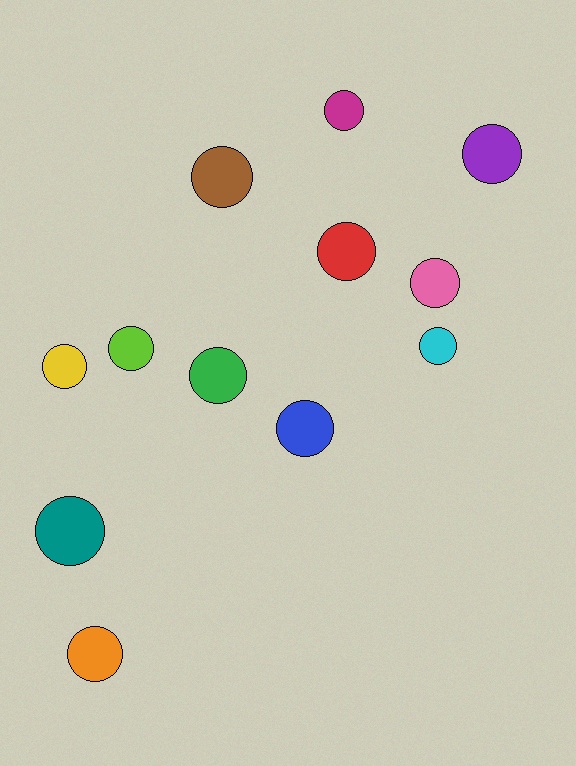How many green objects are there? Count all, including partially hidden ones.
There is 1 green object.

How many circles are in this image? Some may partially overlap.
There are 12 circles.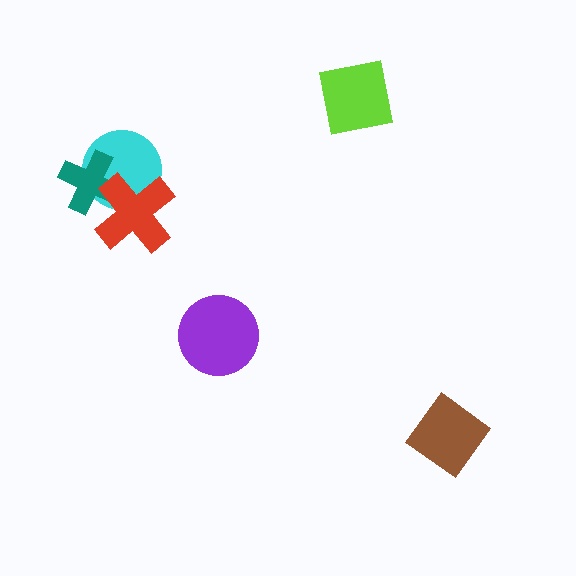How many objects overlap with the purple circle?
0 objects overlap with the purple circle.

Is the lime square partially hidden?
No, no other shape covers it.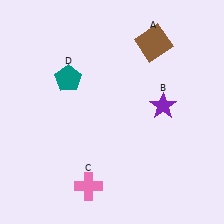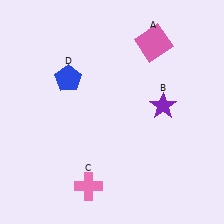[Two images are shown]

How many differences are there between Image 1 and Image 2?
There are 2 differences between the two images.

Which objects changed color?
A changed from brown to pink. D changed from teal to blue.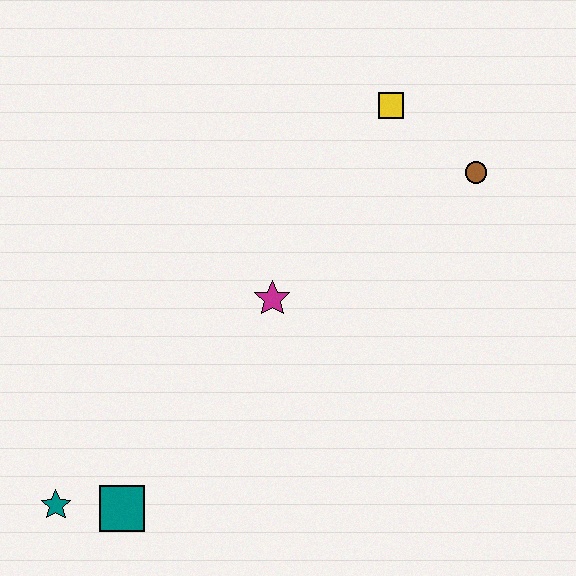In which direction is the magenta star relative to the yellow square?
The magenta star is below the yellow square.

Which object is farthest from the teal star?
The brown circle is farthest from the teal star.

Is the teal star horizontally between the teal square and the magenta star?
No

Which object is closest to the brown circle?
The yellow square is closest to the brown circle.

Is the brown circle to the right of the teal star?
Yes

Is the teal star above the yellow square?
No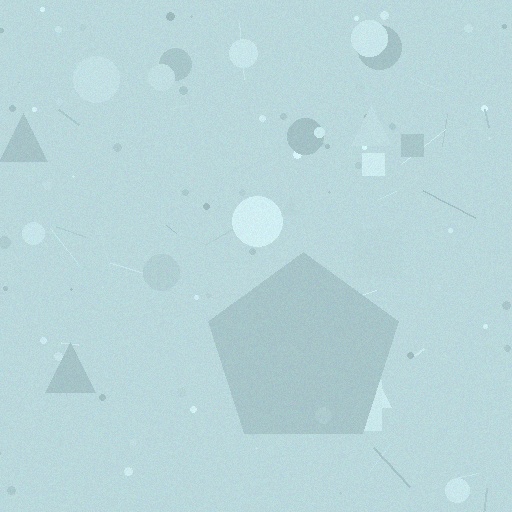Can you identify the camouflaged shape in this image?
The camouflaged shape is a pentagon.